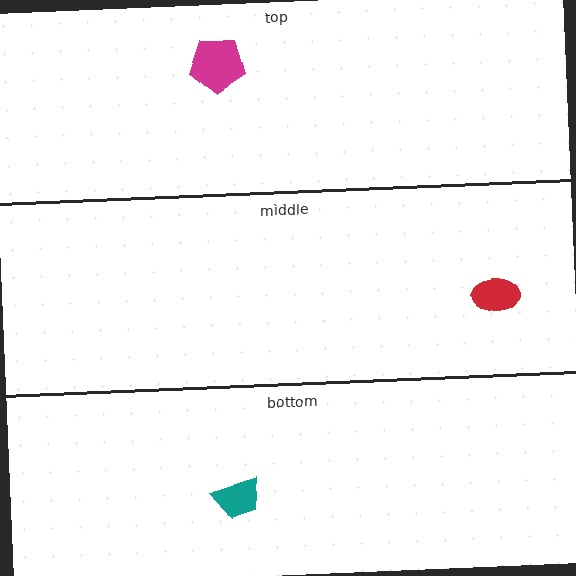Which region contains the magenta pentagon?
The top region.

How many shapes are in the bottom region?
1.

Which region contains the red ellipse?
The middle region.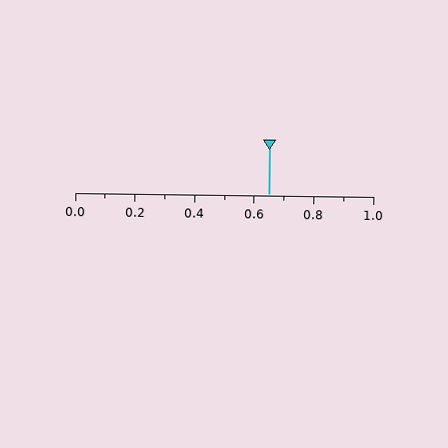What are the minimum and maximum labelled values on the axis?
The axis runs from 0.0 to 1.0.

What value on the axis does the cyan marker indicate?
The marker indicates approximately 0.65.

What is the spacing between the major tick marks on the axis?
The major ticks are spaced 0.2 apart.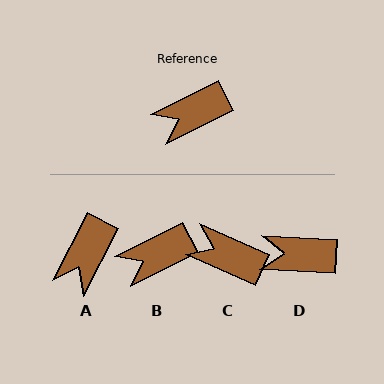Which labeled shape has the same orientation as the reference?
B.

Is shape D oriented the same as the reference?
No, it is off by about 29 degrees.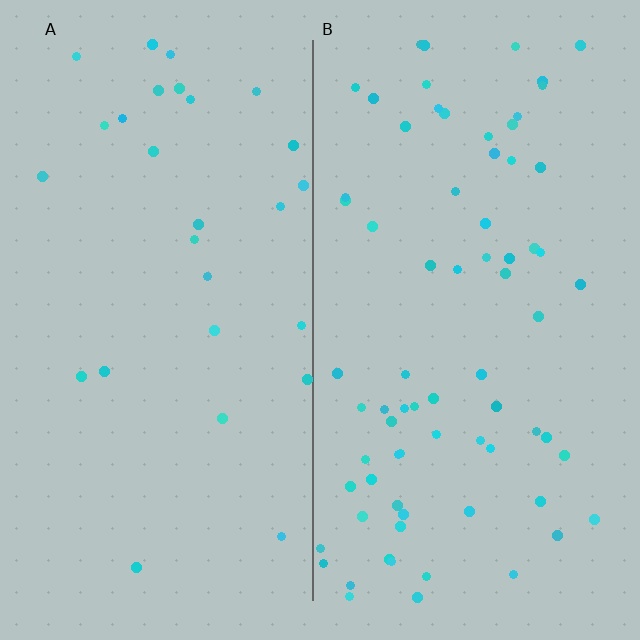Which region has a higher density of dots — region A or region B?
B (the right).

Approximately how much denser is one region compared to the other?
Approximately 2.6× — region B over region A.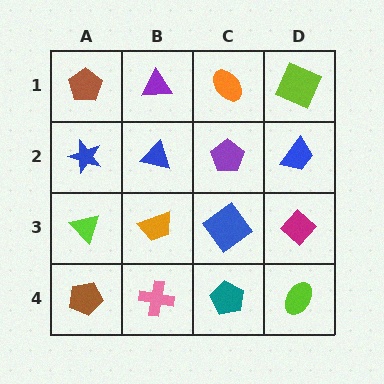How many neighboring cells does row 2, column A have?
3.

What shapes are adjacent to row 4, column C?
A blue diamond (row 3, column C), a pink cross (row 4, column B), a lime ellipse (row 4, column D).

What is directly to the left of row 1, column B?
A brown pentagon.